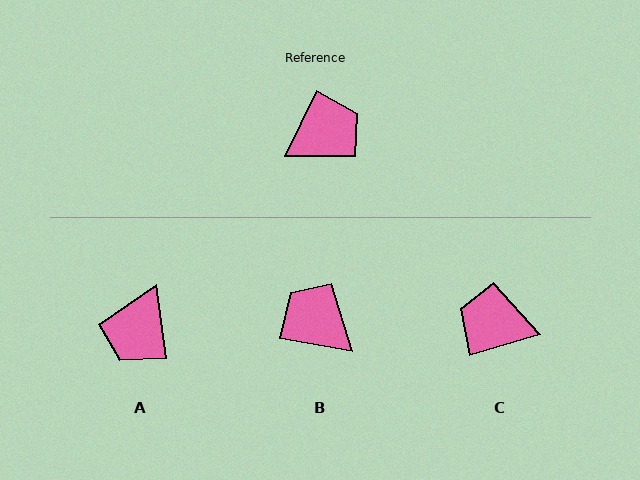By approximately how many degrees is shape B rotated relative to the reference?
Approximately 106 degrees counter-clockwise.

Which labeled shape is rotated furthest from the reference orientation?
A, about 147 degrees away.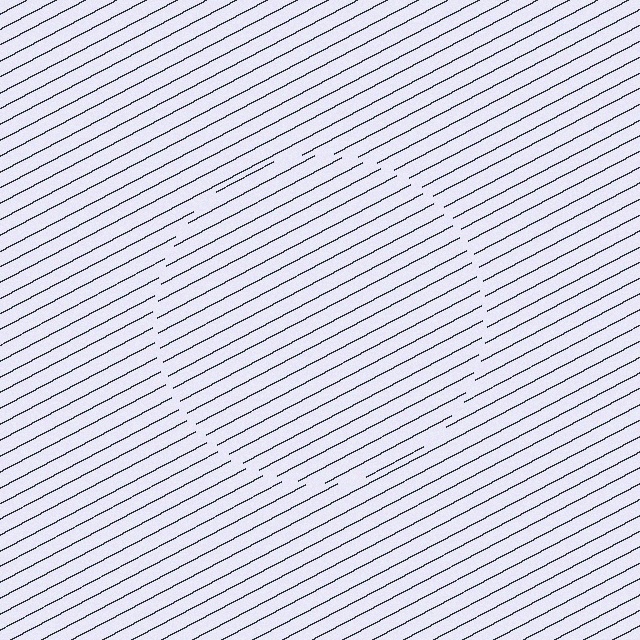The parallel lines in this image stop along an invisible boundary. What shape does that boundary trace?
An illusory circle. The interior of the shape contains the same grating, shifted by half a period — the contour is defined by the phase discontinuity where line-ends from the inner and outer gratings abut.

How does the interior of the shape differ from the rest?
The interior of the shape contains the same grating, shifted by half a period — the contour is defined by the phase discontinuity where line-ends from the inner and outer gratings abut.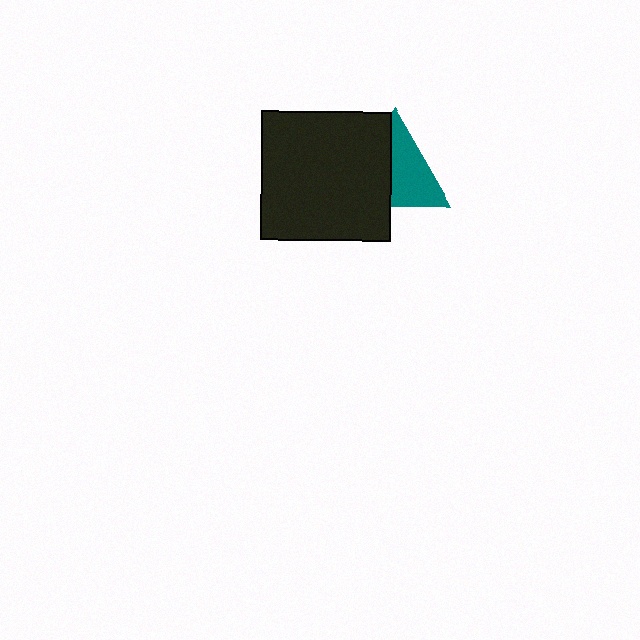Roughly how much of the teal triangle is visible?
About half of it is visible (roughly 55%).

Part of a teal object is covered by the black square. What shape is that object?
It is a triangle.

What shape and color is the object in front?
The object in front is a black square.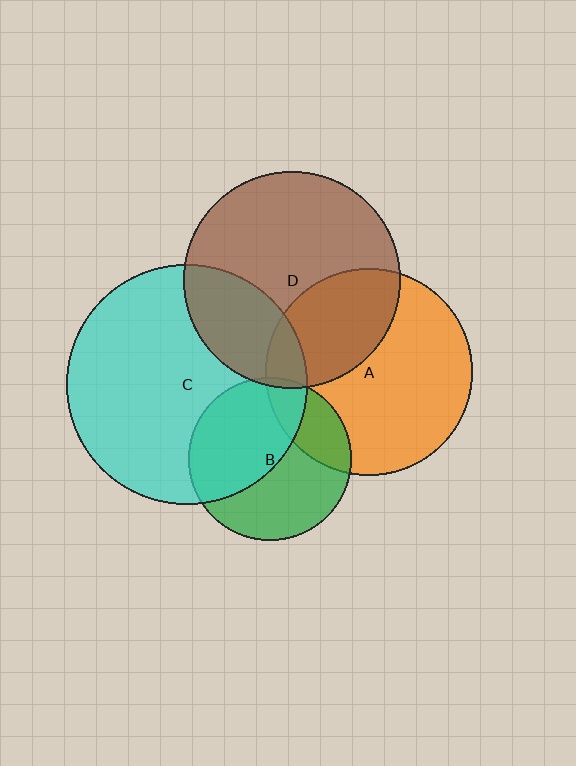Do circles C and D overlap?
Yes.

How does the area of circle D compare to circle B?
Approximately 1.8 times.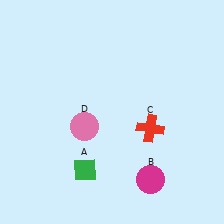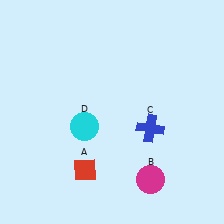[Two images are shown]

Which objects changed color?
A changed from green to red. C changed from red to blue. D changed from pink to cyan.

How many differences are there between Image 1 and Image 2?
There are 3 differences between the two images.